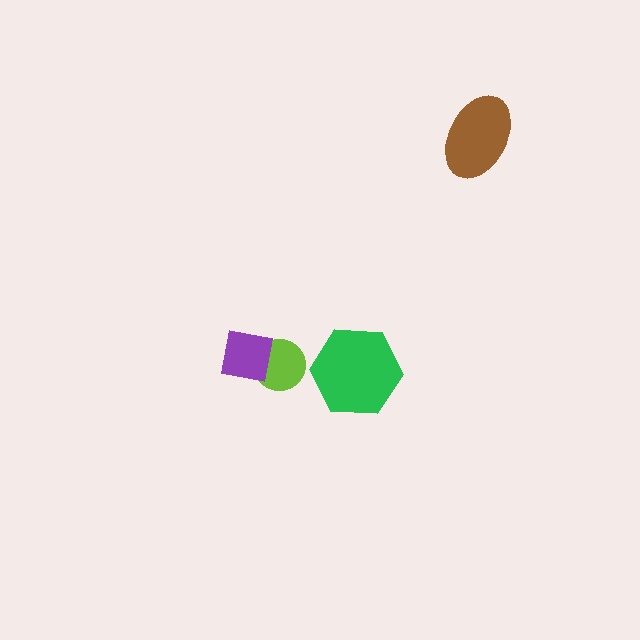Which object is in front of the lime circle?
The purple square is in front of the lime circle.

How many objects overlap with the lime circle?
1 object overlaps with the lime circle.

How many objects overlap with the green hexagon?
0 objects overlap with the green hexagon.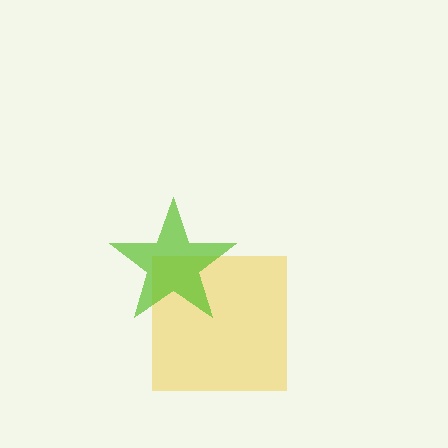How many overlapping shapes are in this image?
There are 2 overlapping shapes in the image.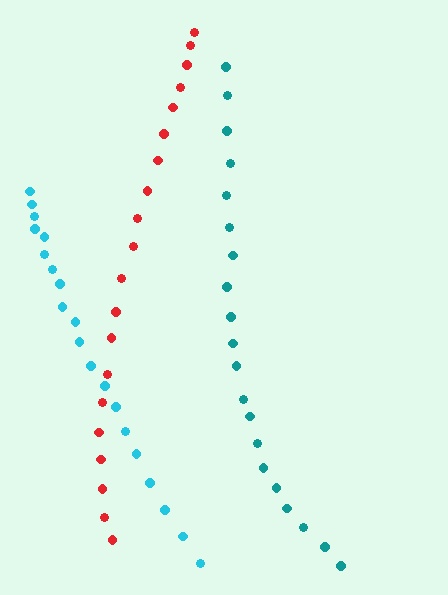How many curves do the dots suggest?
There are 3 distinct paths.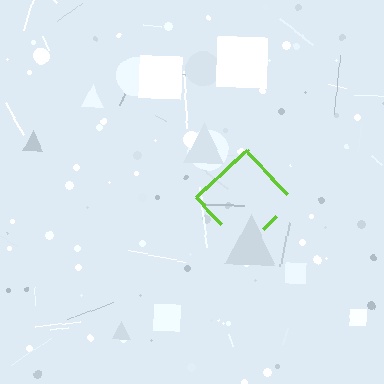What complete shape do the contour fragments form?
The contour fragments form a diamond.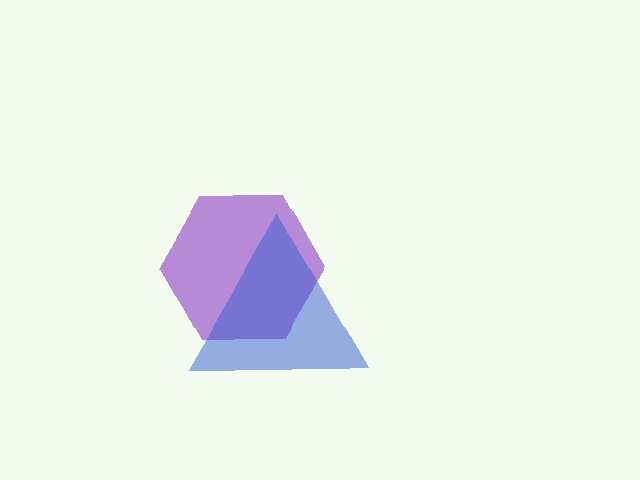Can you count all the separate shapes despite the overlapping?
Yes, there are 2 separate shapes.